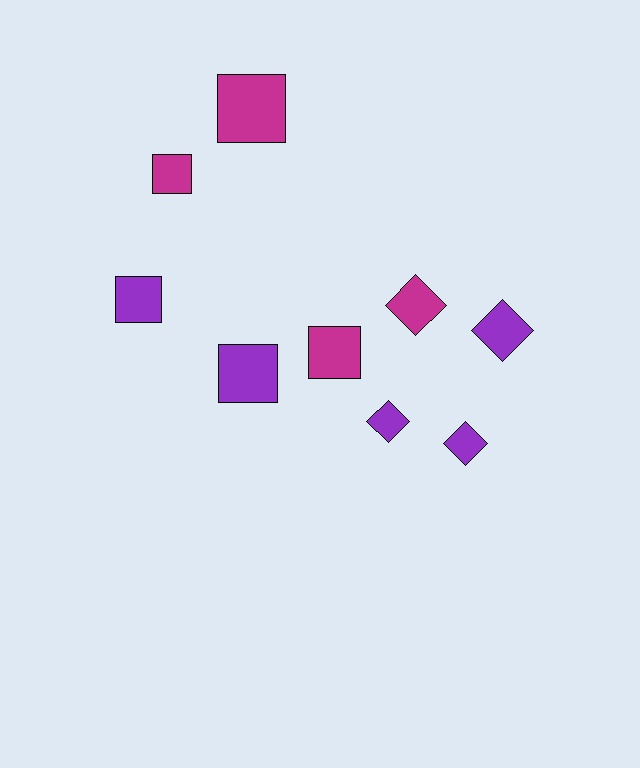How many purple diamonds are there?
There are 3 purple diamonds.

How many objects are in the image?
There are 9 objects.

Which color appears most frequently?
Purple, with 5 objects.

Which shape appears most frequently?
Square, with 5 objects.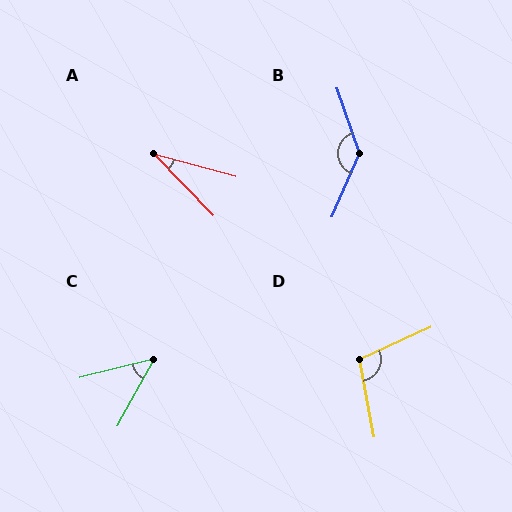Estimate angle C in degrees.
Approximately 47 degrees.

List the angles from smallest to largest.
A (31°), C (47°), D (103°), B (138°).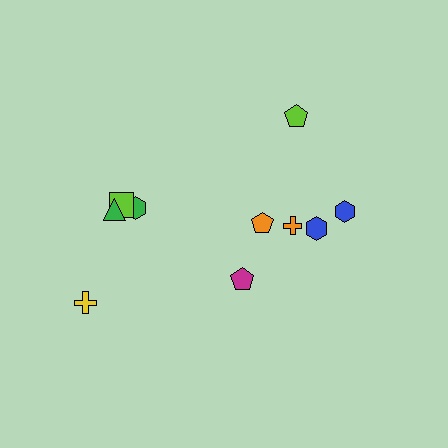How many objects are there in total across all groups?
There are 10 objects.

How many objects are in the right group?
There are 6 objects.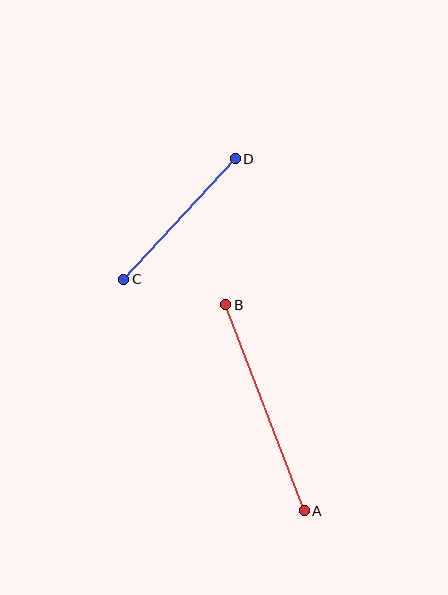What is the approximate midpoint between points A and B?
The midpoint is at approximately (265, 408) pixels.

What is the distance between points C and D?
The distance is approximately 164 pixels.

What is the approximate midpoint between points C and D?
The midpoint is at approximately (180, 219) pixels.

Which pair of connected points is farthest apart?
Points A and B are farthest apart.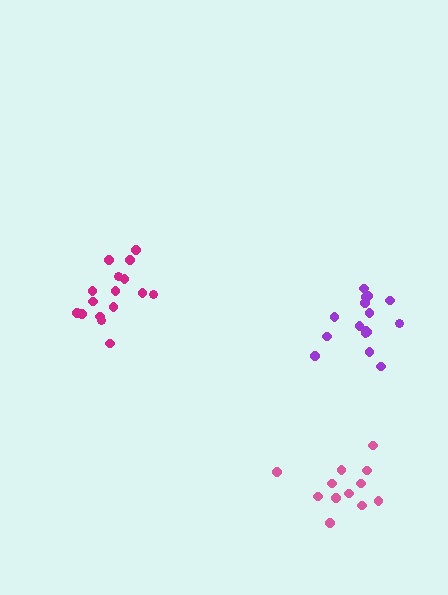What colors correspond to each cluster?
The clusters are colored: purple, magenta, pink.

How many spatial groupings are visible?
There are 3 spatial groupings.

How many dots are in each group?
Group 1: 16 dots, Group 2: 16 dots, Group 3: 12 dots (44 total).